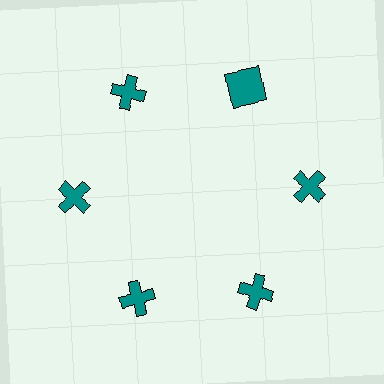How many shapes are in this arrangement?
There are 6 shapes arranged in a ring pattern.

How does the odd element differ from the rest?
It has a different shape: square instead of cross.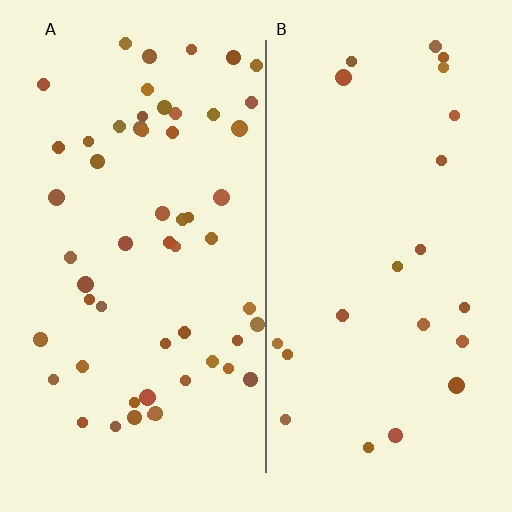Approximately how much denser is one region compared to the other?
Approximately 2.5× — region A over region B.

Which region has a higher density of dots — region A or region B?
A (the left).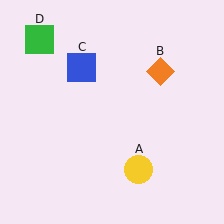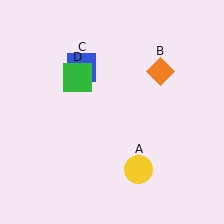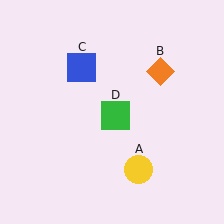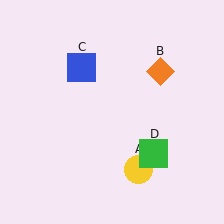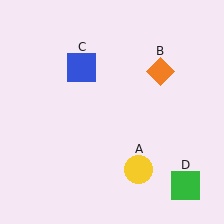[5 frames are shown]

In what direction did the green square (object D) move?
The green square (object D) moved down and to the right.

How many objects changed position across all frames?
1 object changed position: green square (object D).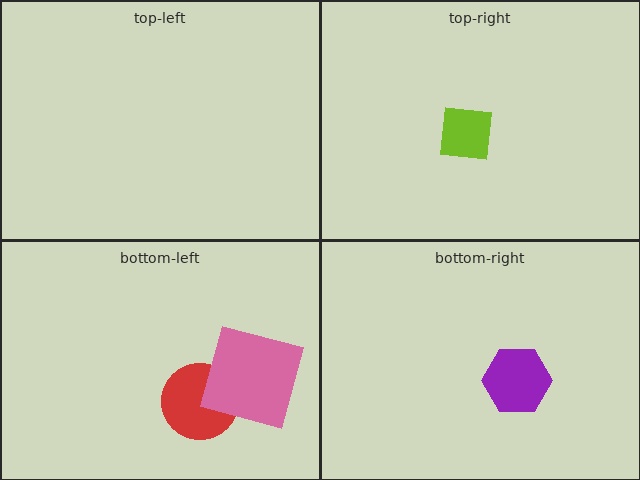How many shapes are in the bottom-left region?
2.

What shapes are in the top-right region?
The lime square.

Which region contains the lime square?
The top-right region.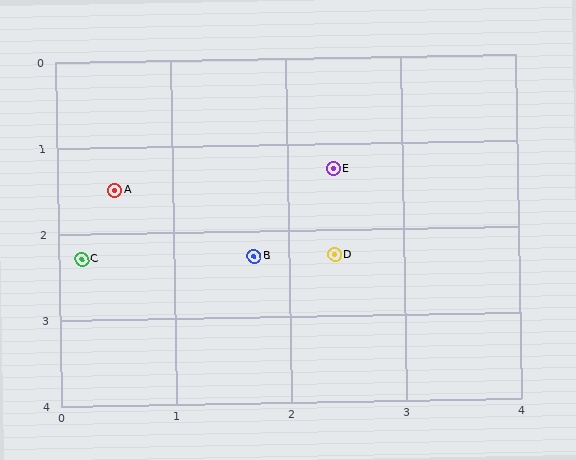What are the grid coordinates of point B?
Point B is at approximately (1.7, 2.3).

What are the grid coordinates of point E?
Point E is at approximately (2.4, 1.3).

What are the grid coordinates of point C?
Point C is at approximately (0.2, 2.3).